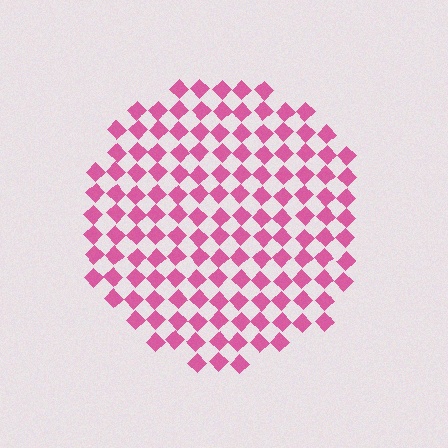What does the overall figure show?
The overall figure shows a circle.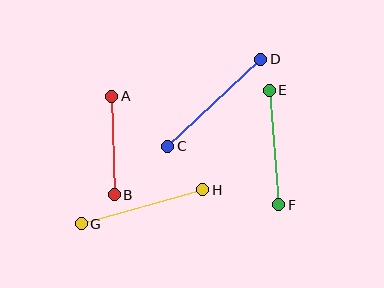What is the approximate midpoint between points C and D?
The midpoint is at approximately (214, 103) pixels.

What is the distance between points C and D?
The distance is approximately 127 pixels.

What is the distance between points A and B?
The distance is approximately 99 pixels.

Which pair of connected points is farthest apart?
Points C and D are farthest apart.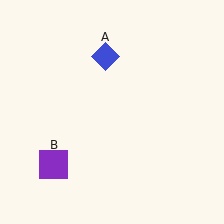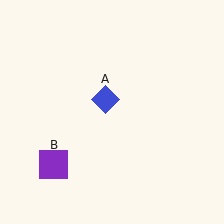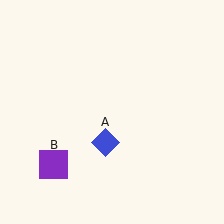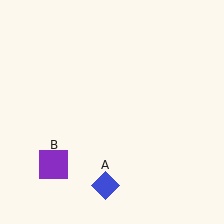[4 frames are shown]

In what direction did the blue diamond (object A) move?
The blue diamond (object A) moved down.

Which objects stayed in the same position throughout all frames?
Purple square (object B) remained stationary.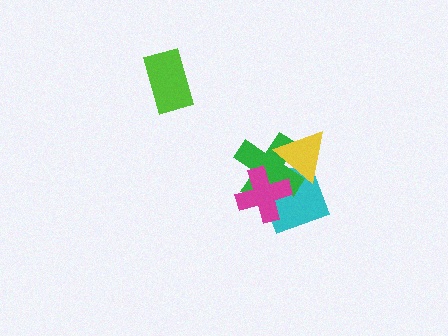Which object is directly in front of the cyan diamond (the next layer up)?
The green cross is directly in front of the cyan diamond.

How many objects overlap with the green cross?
3 objects overlap with the green cross.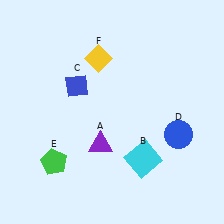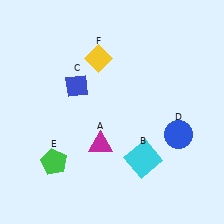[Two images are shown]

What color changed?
The triangle (A) changed from purple in Image 1 to magenta in Image 2.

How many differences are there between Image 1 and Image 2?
There is 1 difference between the two images.